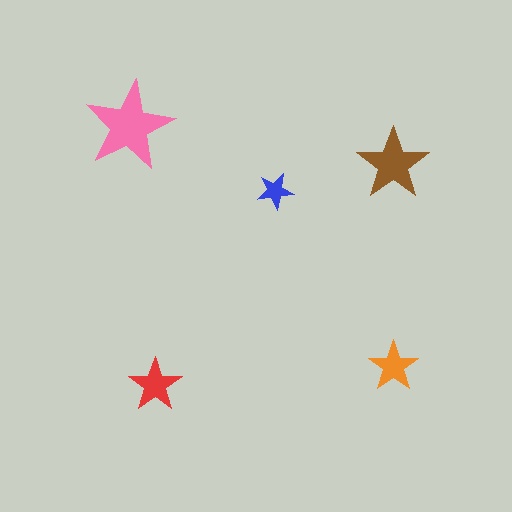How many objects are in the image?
There are 5 objects in the image.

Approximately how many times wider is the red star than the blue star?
About 1.5 times wider.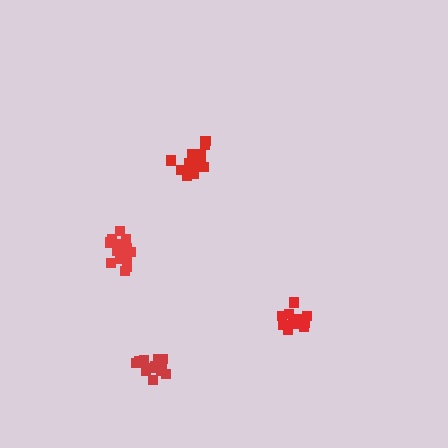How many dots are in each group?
Group 1: 17 dots, Group 2: 15 dots, Group 3: 12 dots, Group 4: 15 dots (59 total).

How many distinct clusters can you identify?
There are 4 distinct clusters.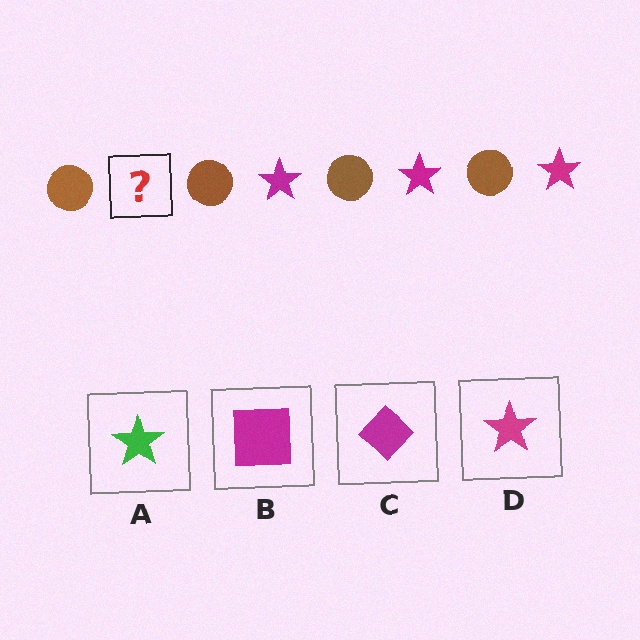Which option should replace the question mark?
Option D.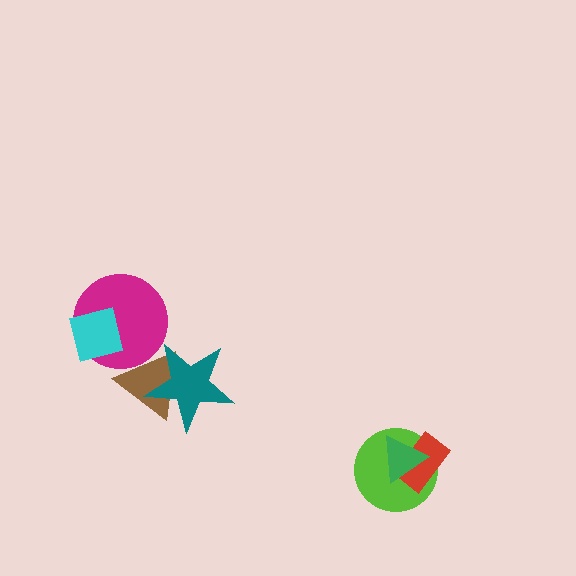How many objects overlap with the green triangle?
2 objects overlap with the green triangle.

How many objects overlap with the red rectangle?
2 objects overlap with the red rectangle.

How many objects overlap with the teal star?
1 object overlaps with the teal star.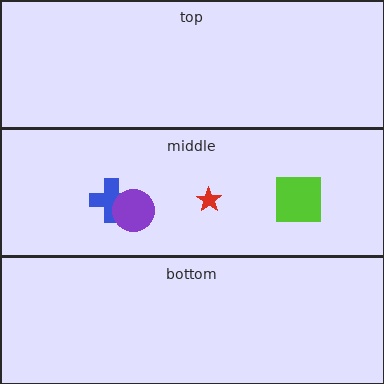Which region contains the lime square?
The middle region.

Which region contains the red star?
The middle region.